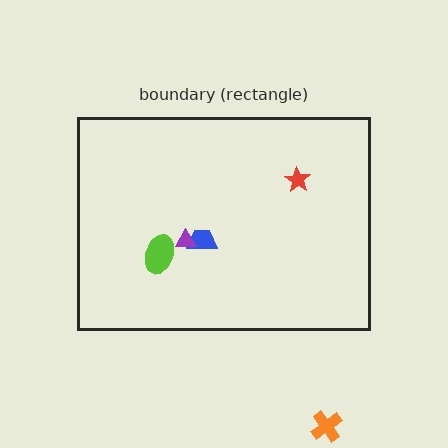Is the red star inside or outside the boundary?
Inside.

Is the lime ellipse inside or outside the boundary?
Inside.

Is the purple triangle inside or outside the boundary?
Inside.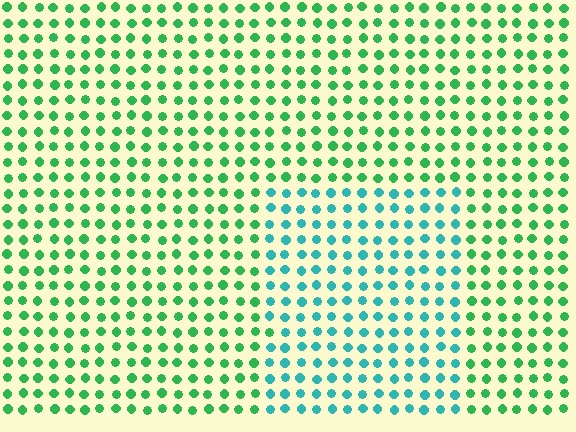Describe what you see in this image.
The image is filled with small green elements in a uniform arrangement. A rectangle-shaped region is visible where the elements are tinted to a slightly different hue, forming a subtle color boundary.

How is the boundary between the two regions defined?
The boundary is defined purely by a slight shift in hue (about 43 degrees). Spacing, size, and orientation are identical on both sides.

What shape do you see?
I see a rectangle.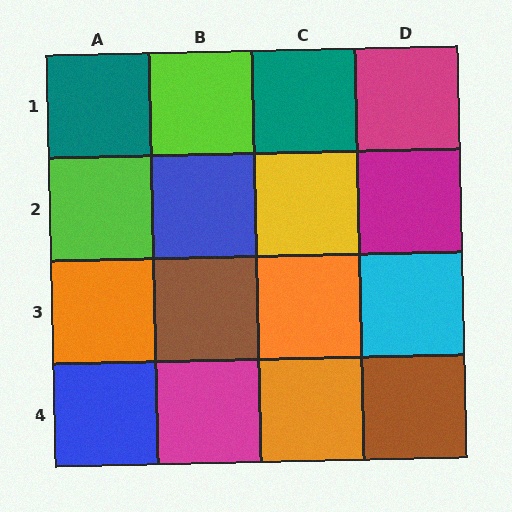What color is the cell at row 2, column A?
Lime.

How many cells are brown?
2 cells are brown.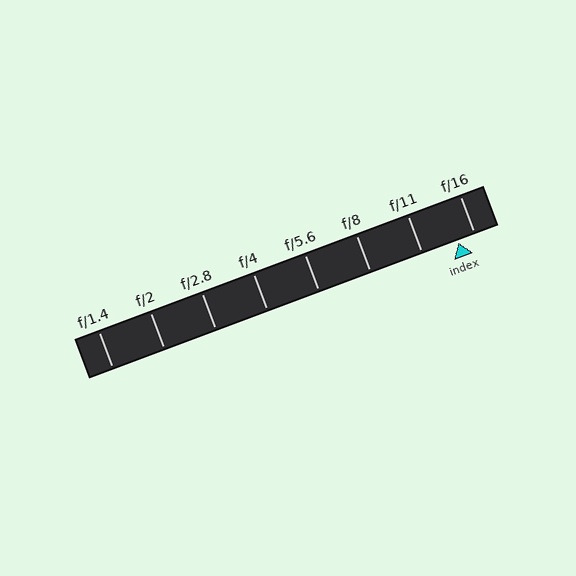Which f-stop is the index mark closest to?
The index mark is closest to f/16.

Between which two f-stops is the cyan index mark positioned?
The index mark is between f/11 and f/16.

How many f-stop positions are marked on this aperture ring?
There are 8 f-stop positions marked.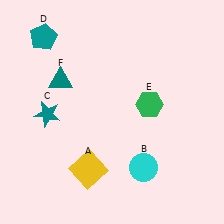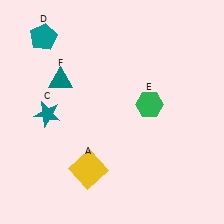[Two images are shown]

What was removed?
The cyan circle (B) was removed in Image 2.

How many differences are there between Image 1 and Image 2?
There is 1 difference between the two images.